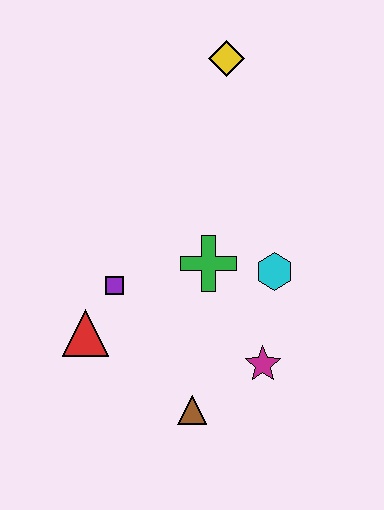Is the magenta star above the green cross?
No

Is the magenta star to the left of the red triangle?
No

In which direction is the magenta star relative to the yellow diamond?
The magenta star is below the yellow diamond.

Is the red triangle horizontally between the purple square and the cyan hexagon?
No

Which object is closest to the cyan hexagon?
The green cross is closest to the cyan hexagon.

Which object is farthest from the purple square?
The yellow diamond is farthest from the purple square.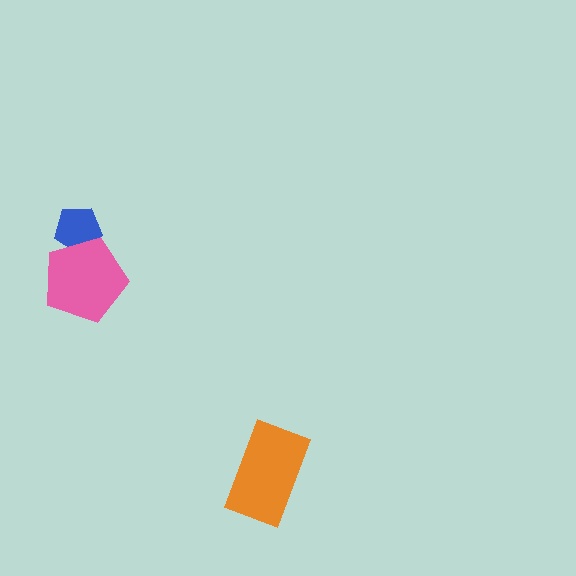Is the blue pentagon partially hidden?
Yes, it is partially covered by another shape.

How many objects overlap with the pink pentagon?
1 object overlaps with the pink pentagon.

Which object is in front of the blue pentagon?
The pink pentagon is in front of the blue pentagon.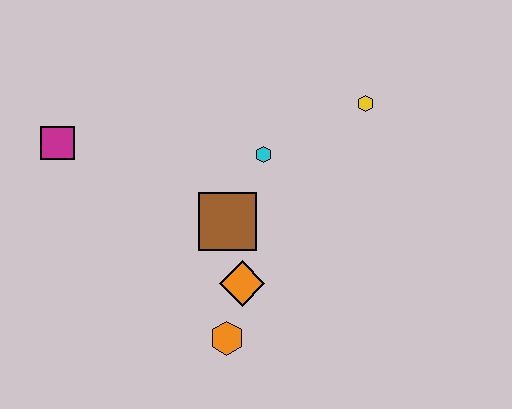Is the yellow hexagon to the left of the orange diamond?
No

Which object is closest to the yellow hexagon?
The cyan hexagon is closest to the yellow hexagon.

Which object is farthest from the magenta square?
The yellow hexagon is farthest from the magenta square.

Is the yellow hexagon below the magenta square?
No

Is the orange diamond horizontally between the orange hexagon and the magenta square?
No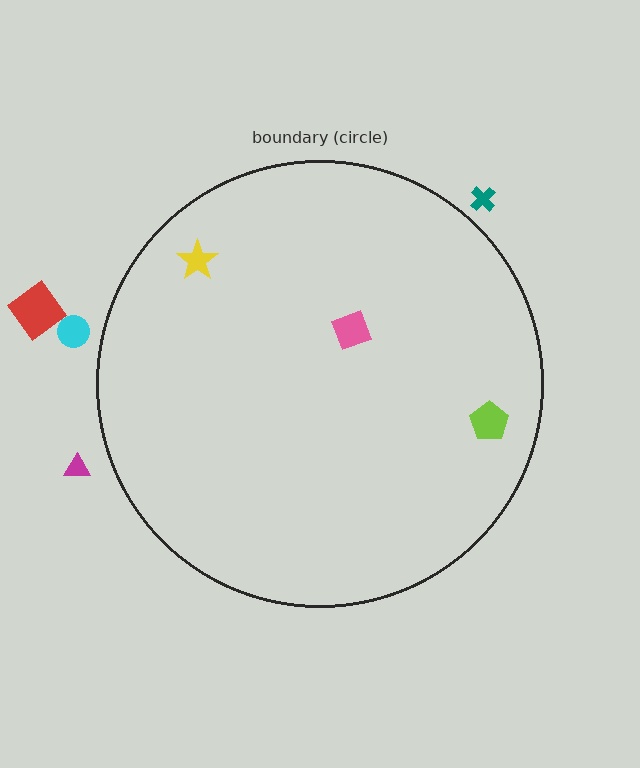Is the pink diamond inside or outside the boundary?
Inside.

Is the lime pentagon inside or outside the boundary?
Inside.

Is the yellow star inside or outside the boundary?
Inside.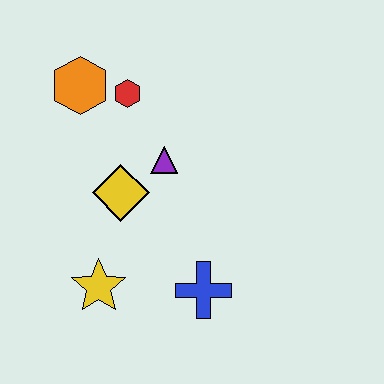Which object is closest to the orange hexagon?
The red hexagon is closest to the orange hexagon.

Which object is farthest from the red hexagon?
The blue cross is farthest from the red hexagon.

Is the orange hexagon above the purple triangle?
Yes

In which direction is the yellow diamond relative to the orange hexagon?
The yellow diamond is below the orange hexagon.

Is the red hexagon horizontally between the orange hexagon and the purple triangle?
Yes